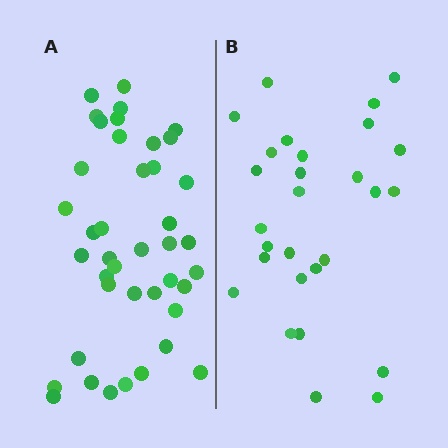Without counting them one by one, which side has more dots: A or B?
Region A (the left region) has more dots.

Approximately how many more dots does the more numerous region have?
Region A has approximately 15 more dots than region B.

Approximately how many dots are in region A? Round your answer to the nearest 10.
About 40 dots. (The exact count is 41, which rounds to 40.)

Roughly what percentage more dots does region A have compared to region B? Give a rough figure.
About 45% more.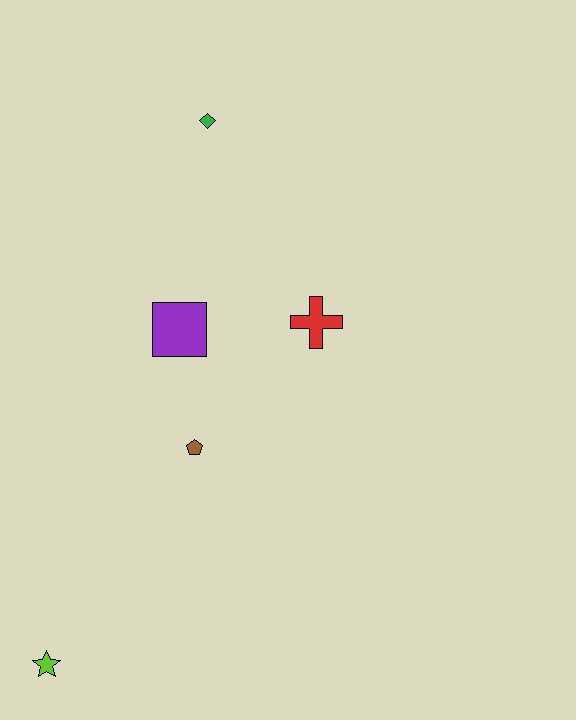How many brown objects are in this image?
There is 1 brown object.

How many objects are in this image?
There are 5 objects.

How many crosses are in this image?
There is 1 cross.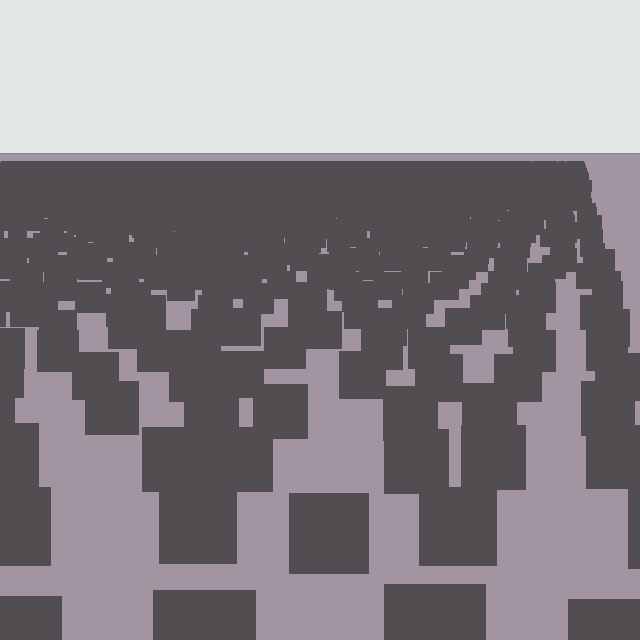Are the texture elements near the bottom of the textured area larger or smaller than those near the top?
Larger. Near the bottom, elements are closer to the viewer and appear at a bigger on-screen size.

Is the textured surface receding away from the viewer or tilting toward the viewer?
The surface is receding away from the viewer. Texture elements get smaller and denser toward the top.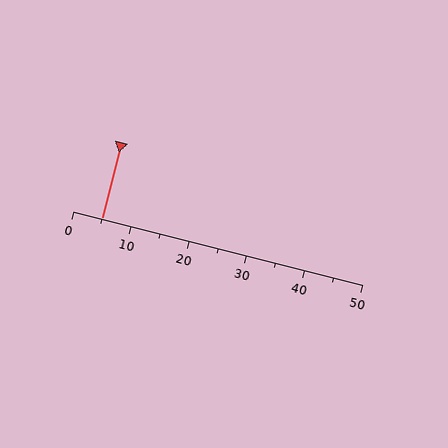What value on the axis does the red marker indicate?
The marker indicates approximately 5.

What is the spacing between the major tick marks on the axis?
The major ticks are spaced 10 apart.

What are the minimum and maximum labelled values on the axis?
The axis runs from 0 to 50.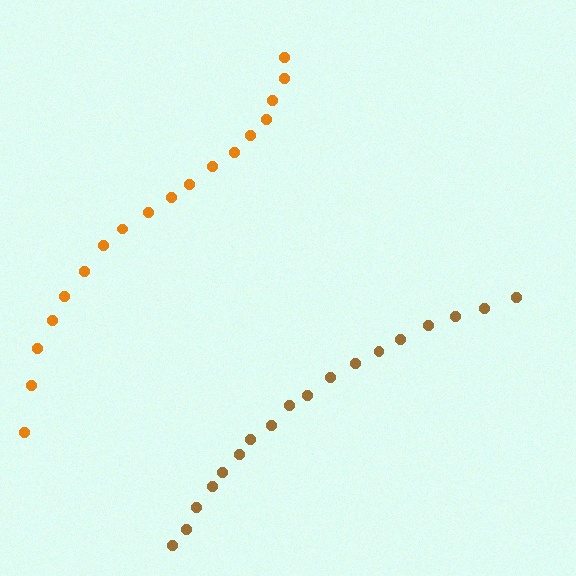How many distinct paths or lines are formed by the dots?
There are 2 distinct paths.